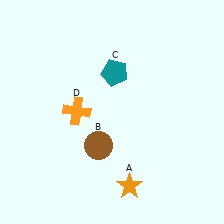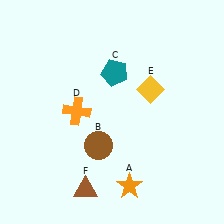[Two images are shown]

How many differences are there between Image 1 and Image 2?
There are 2 differences between the two images.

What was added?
A yellow diamond (E), a brown triangle (F) were added in Image 2.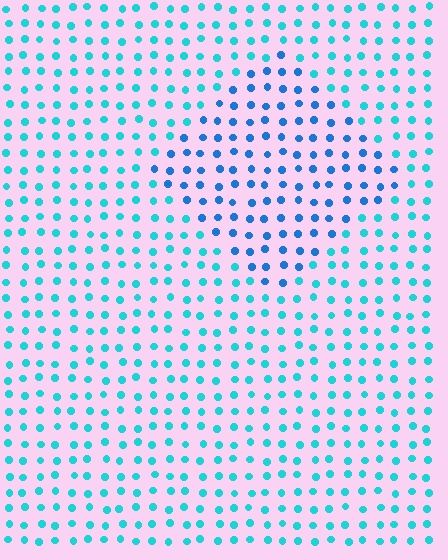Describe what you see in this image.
The image is filled with small cyan elements in a uniform arrangement. A diamond-shaped region is visible where the elements are tinted to a slightly different hue, forming a subtle color boundary.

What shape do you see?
I see a diamond.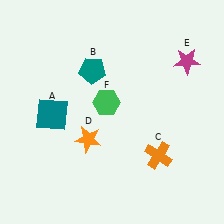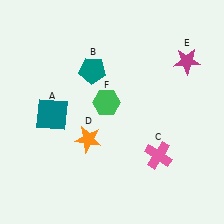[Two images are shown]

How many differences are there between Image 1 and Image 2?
There is 1 difference between the two images.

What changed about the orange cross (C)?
In Image 1, C is orange. In Image 2, it changed to pink.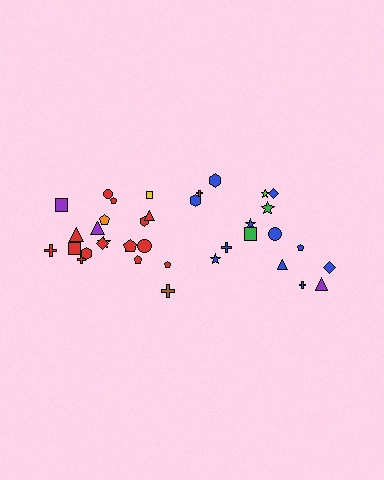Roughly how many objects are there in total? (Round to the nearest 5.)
Roughly 35 objects in total.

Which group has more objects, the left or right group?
The left group.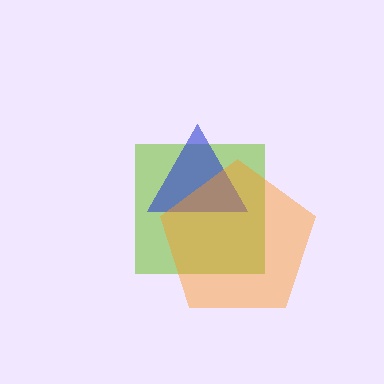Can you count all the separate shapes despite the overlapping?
Yes, there are 3 separate shapes.